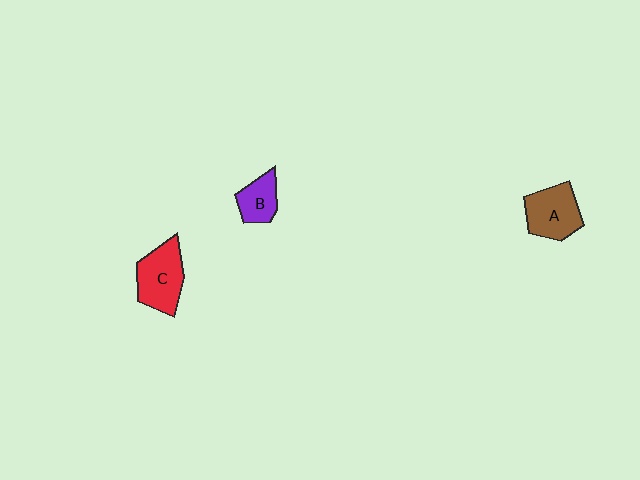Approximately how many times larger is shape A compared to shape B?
Approximately 1.5 times.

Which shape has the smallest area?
Shape B (purple).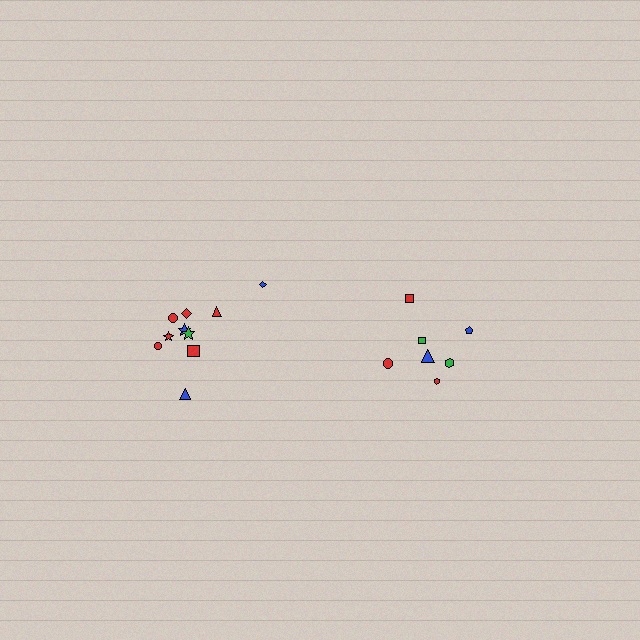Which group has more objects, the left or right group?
The left group.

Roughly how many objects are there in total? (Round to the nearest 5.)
Roughly 15 objects in total.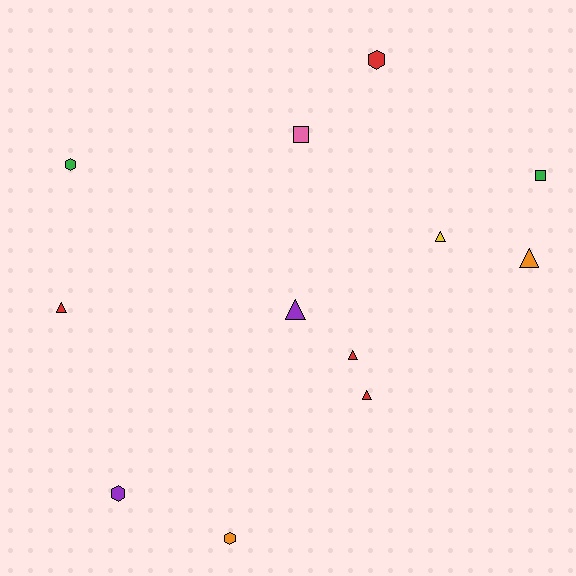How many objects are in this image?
There are 12 objects.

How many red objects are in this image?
There are 4 red objects.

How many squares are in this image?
There are 2 squares.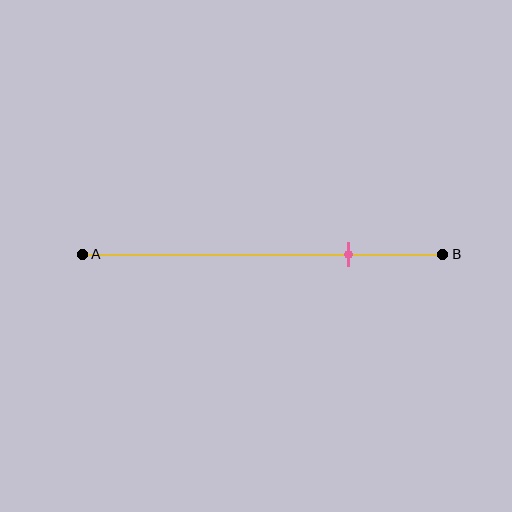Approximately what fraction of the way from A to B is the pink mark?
The pink mark is approximately 75% of the way from A to B.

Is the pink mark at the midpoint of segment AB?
No, the mark is at about 75% from A, not at the 50% midpoint.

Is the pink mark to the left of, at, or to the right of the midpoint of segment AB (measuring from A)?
The pink mark is to the right of the midpoint of segment AB.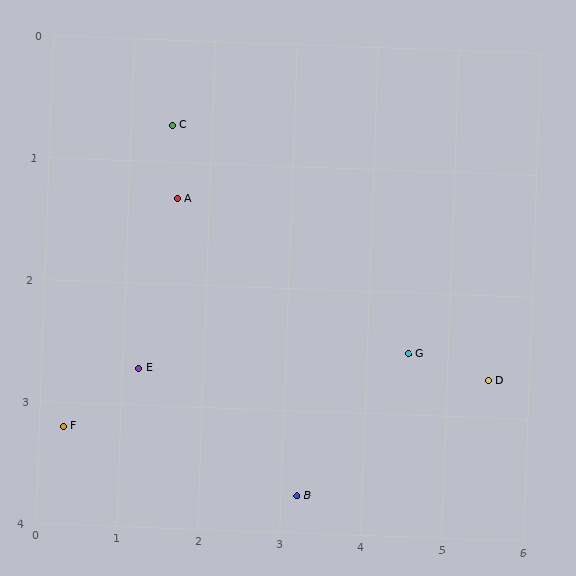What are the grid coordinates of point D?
Point D is at approximately (5.5, 2.7).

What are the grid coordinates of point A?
Point A is at approximately (1.6, 1.3).